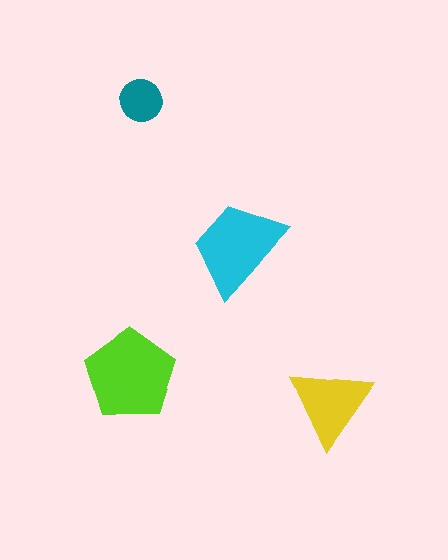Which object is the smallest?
The teal circle.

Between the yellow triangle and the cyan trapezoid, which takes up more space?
The cyan trapezoid.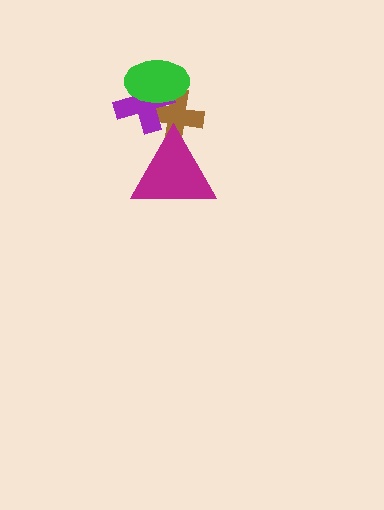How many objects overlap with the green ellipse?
2 objects overlap with the green ellipse.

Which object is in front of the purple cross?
The green ellipse is in front of the purple cross.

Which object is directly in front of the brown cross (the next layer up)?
The purple cross is directly in front of the brown cross.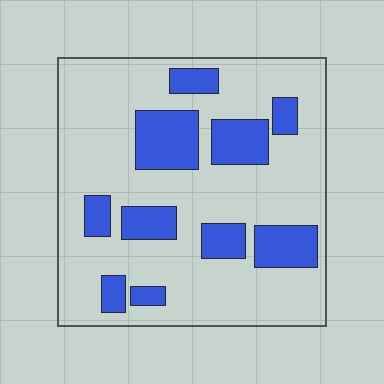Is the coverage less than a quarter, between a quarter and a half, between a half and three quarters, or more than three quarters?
Less than a quarter.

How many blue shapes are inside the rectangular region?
10.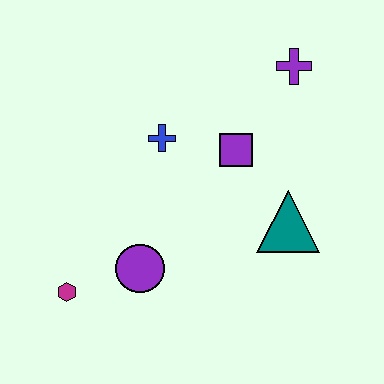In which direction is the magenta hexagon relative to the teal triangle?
The magenta hexagon is to the left of the teal triangle.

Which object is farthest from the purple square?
The magenta hexagon is farthest from the purple square.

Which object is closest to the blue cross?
The purple square is closest to the blue cross.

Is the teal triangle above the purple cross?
No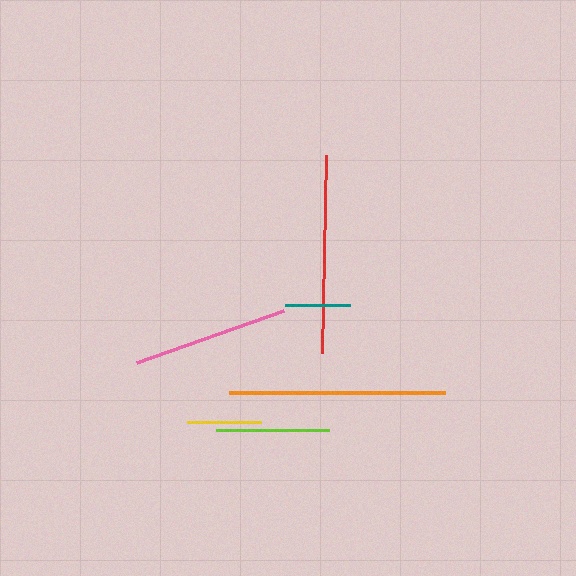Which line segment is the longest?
The orange line is the longest at approximately 216 pixels.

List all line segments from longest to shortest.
From longest to shortest: orange, red, pink, lime, yellow, teal.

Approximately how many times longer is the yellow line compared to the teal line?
The yellow line is approximately 1.1 times the length of the teal line.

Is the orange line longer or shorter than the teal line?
The orange line is longer than the teal line.